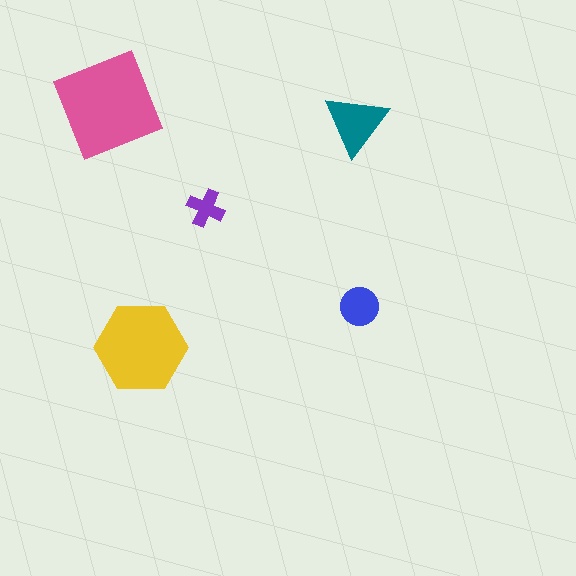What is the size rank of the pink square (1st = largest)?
1st.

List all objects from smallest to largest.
The purple cross, the blue circle, the teal triangle, the yellow hexagon, the pink square.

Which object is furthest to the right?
The blue circle is rightmost.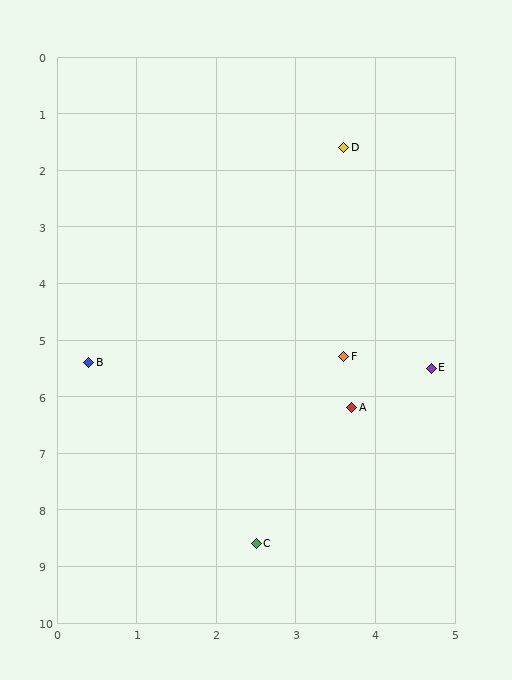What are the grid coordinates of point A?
Point A is at approximately (3.7, 6.2).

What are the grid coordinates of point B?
Point B is at approximately (0.4, 5.4).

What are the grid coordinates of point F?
Point F is at approximately (3.6, 5.3).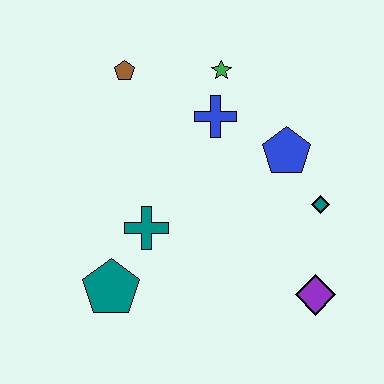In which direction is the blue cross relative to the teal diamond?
The blue cross is to the left of the teal diamond.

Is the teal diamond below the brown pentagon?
Yes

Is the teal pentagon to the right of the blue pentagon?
No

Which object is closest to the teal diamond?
The blue pentagon is closest to the teal diamond.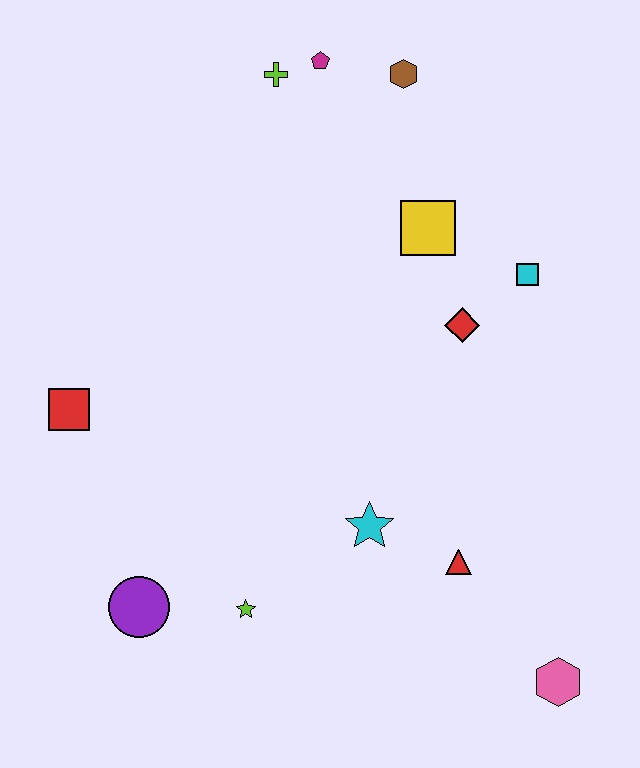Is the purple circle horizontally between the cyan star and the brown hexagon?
No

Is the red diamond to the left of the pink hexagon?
Yes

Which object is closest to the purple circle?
The lime star is closest to the purple circle.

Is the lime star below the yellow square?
Yes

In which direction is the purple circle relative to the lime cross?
The purple circle is below the lime cross.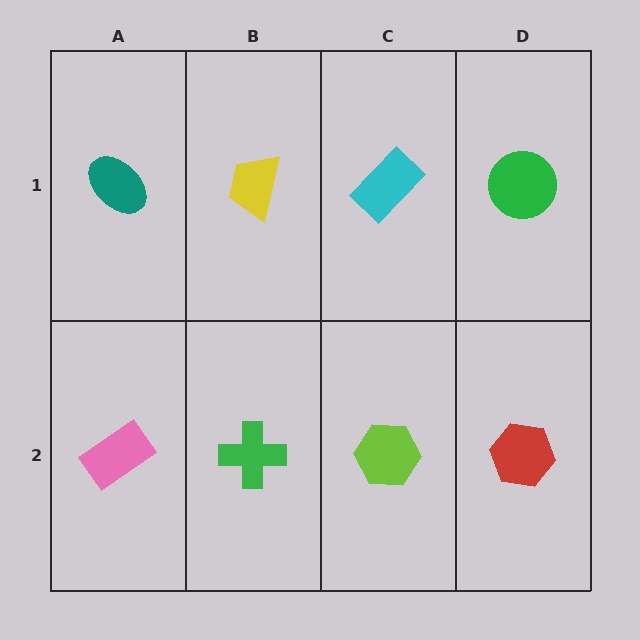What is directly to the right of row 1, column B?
A cyan rectangle.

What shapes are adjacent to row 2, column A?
A teal ellipse (row 1, column A), a green cross (row 2, column B).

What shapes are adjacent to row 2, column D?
A green circle (row 1, column D), a lime hexagon (row 2, column C).